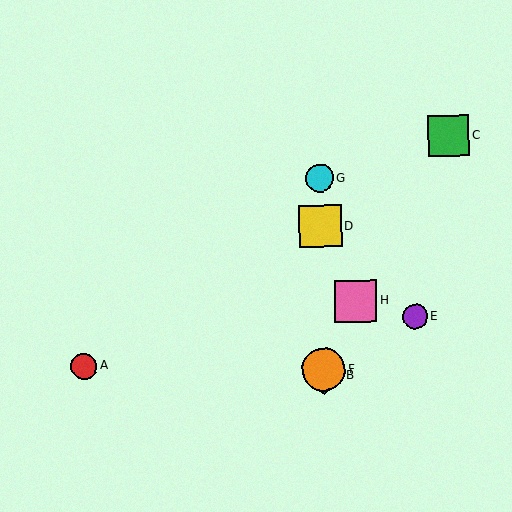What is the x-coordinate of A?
Object A is at x≈84.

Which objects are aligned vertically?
Objects B, D, F, G are aligned vertically.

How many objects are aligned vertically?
4 objects (B, D, F, G) are aligned vertically.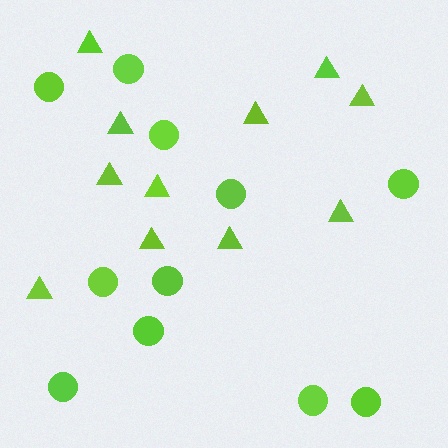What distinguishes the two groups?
There are 2 groups: one group of circles (11) and one group of triangles (11).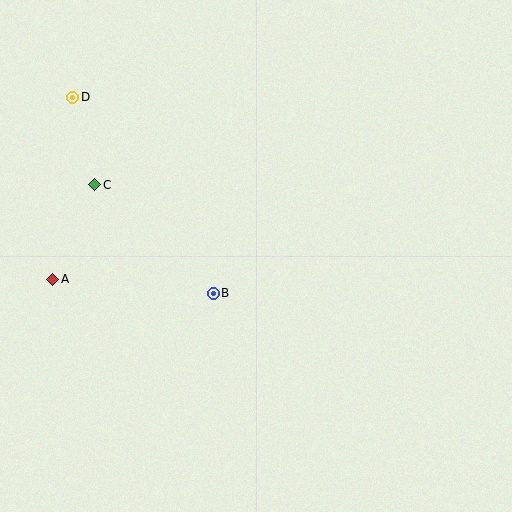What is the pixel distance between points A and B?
The distance between A and B is 161 pixels.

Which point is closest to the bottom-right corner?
Point B is closest to the bottom-right corner.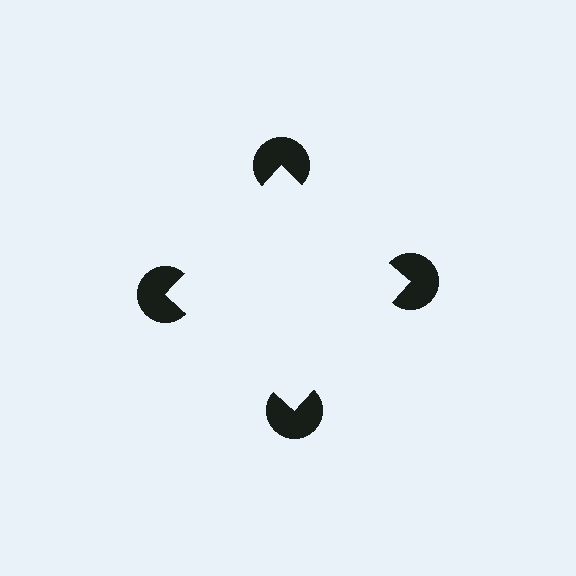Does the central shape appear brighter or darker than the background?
It typically appears slightly brighter than the background, even though no actual brightness change is drawn.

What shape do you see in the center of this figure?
An illusory square — its edges are inferred from the aligned wedge cuts in the pac-man discs, not physically drawn.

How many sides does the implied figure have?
4 sides.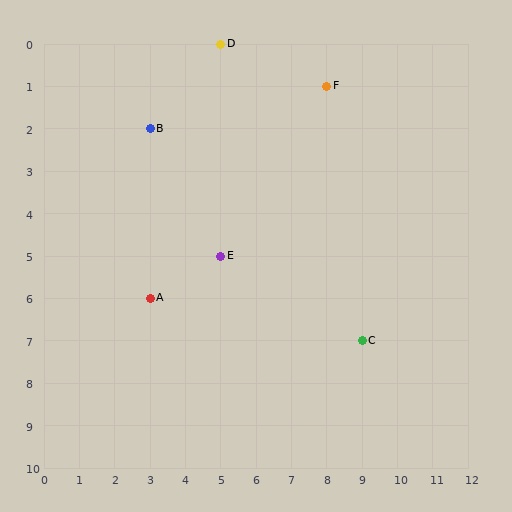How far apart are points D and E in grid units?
Points D and E are 5 rows apart.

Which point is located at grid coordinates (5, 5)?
Point E is at (5, 5).